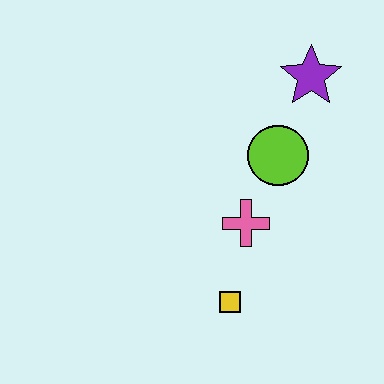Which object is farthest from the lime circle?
The yellow square is farthest from the lime circle.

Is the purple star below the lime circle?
No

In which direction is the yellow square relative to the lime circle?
The yellow square is below the lime circle.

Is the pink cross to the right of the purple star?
No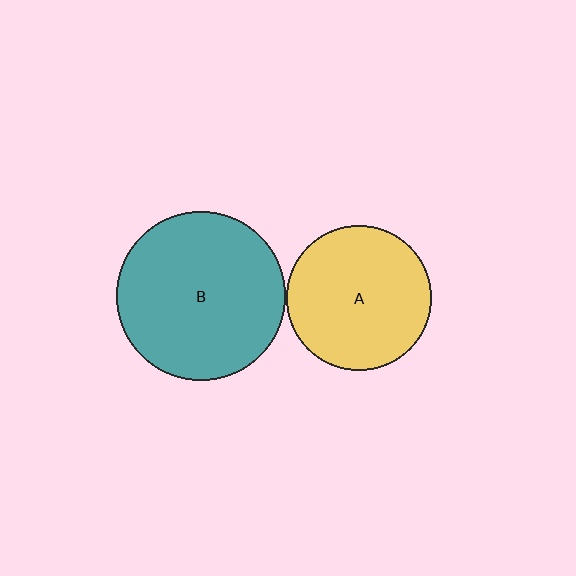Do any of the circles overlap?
No, none of the circles overlap.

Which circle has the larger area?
Circle B (teal).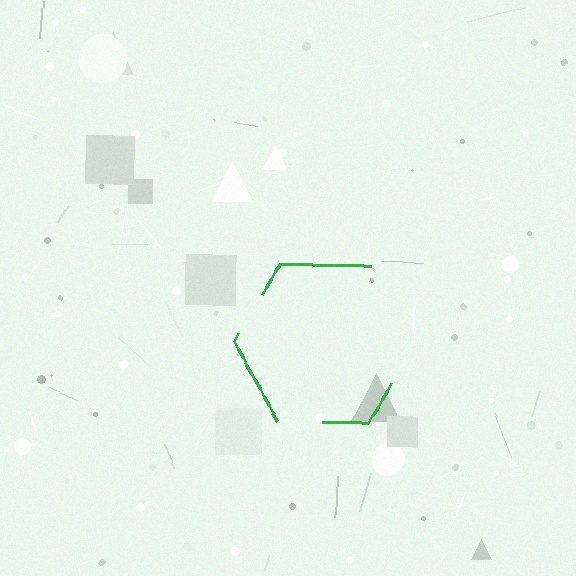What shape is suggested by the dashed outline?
The dashed outline suggests a hexagon.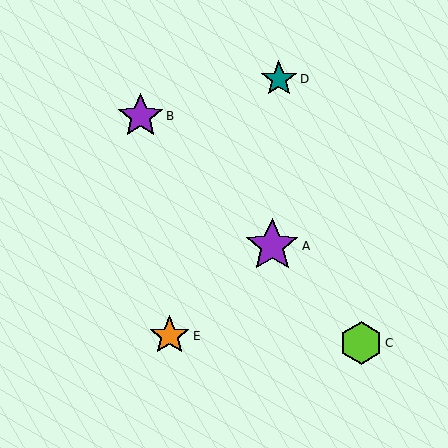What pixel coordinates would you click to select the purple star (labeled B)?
Click at (141, 116) to select the purple star B.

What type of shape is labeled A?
Shape A is a purple star.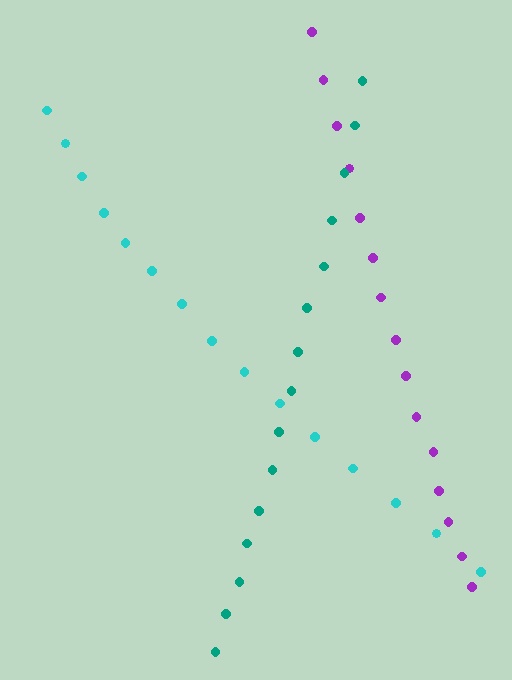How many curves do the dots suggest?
There are 3 distinct paths.